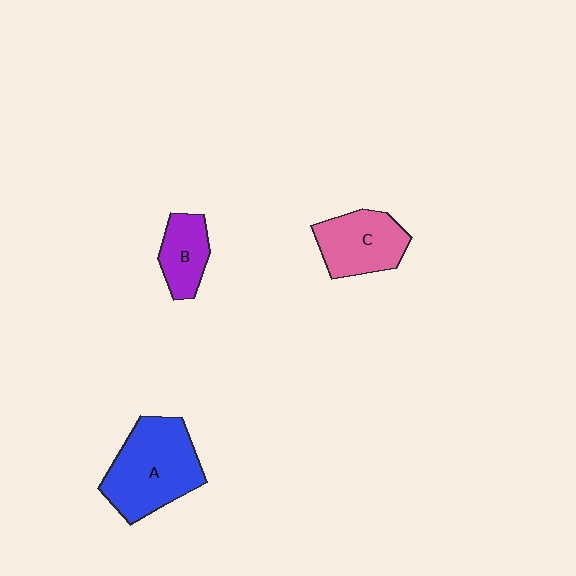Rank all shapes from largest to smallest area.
From largest to smallest: A (blue), C (pink), B (purple).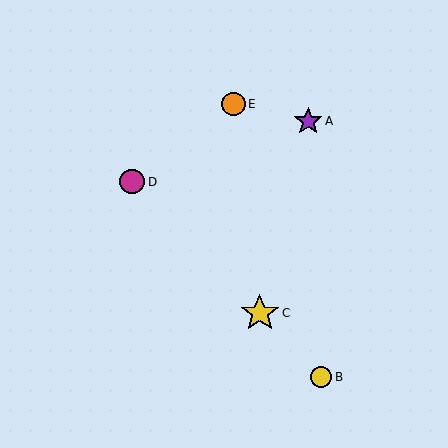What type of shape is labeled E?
Shape E is an orange circle.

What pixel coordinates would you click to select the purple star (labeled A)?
Click at (308, 121) to select the purple star A.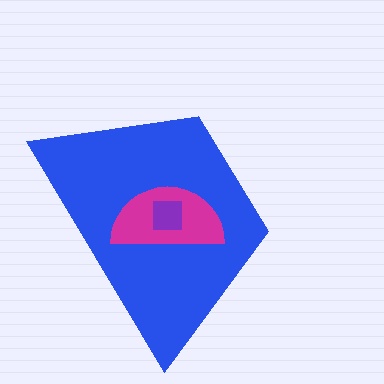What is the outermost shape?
The blue trapezoid.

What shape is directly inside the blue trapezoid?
The magenta semicircle.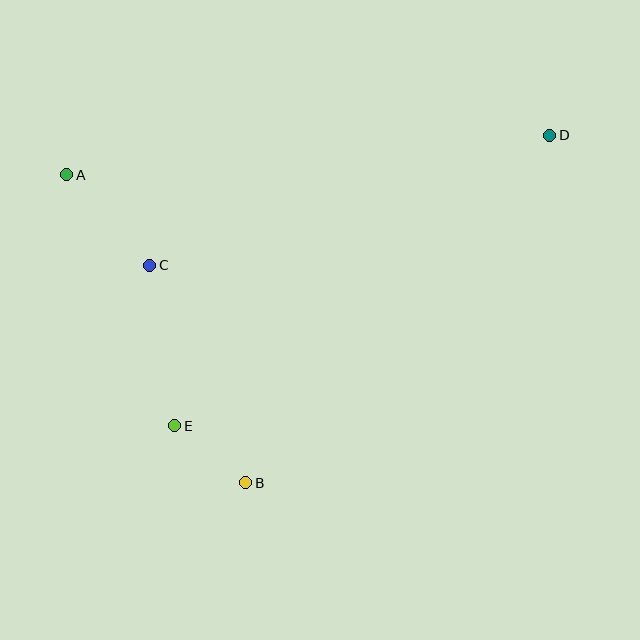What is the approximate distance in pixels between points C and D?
The distance between C and D is approximately 421 pixels.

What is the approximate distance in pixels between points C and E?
The distance between C and E is approximately 162 pixels.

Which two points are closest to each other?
Points B and E are closest to each other.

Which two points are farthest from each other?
Points A and D are farthest from each other.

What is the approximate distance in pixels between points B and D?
The distance between B and D is approximately 462 pixels.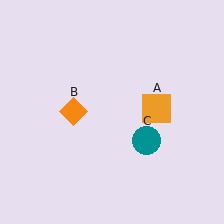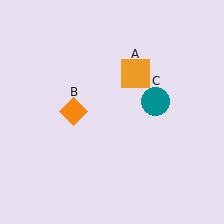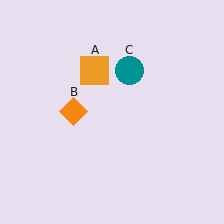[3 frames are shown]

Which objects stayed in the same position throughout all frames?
Orange diamond (object B) remained stationary.